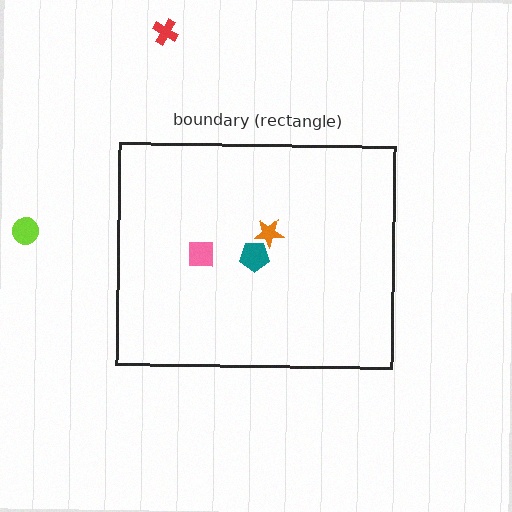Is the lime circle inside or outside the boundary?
Outside.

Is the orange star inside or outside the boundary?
Inside.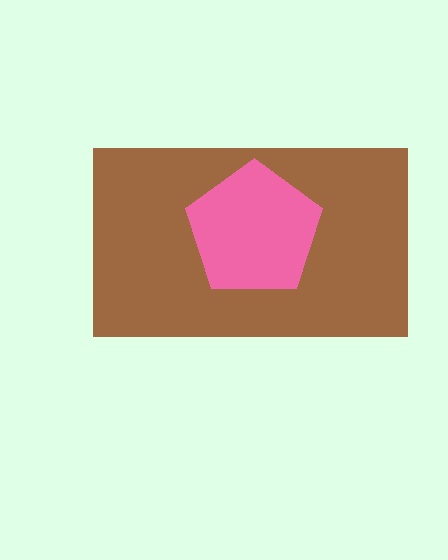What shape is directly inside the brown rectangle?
The pink pentagon.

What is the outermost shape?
The brown rectangle.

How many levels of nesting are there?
2.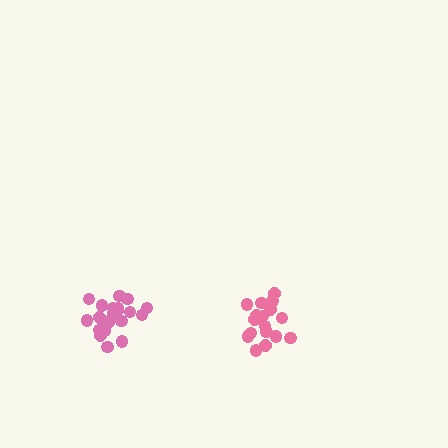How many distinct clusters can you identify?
There are 2 distinct clusters.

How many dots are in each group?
Group 1: 19 dots, Group 2: 21 dots (40 total).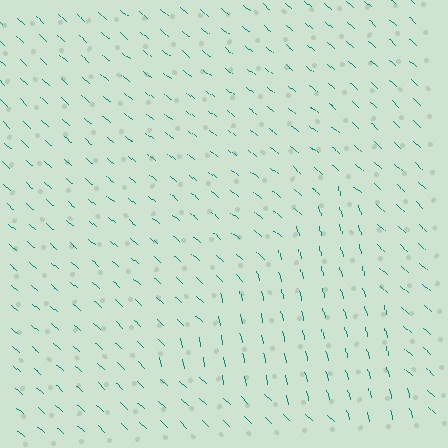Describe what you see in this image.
The image is filled with small teal line segments. A triangle region in the image has lines oriented differently from the surrounding lines, creating a visible texture boundary.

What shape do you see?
I see a triangle.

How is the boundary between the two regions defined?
The boundary is defined purely by a change in line orientation (approximately 35 degrees difference). All lines are the same color and thickness.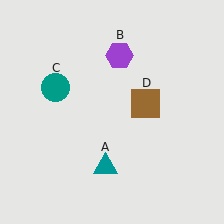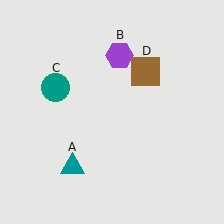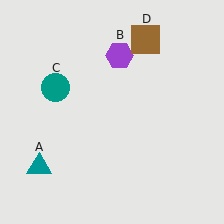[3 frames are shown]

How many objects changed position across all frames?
2 objects changed position: teal triangle (object A), brown square (object D).